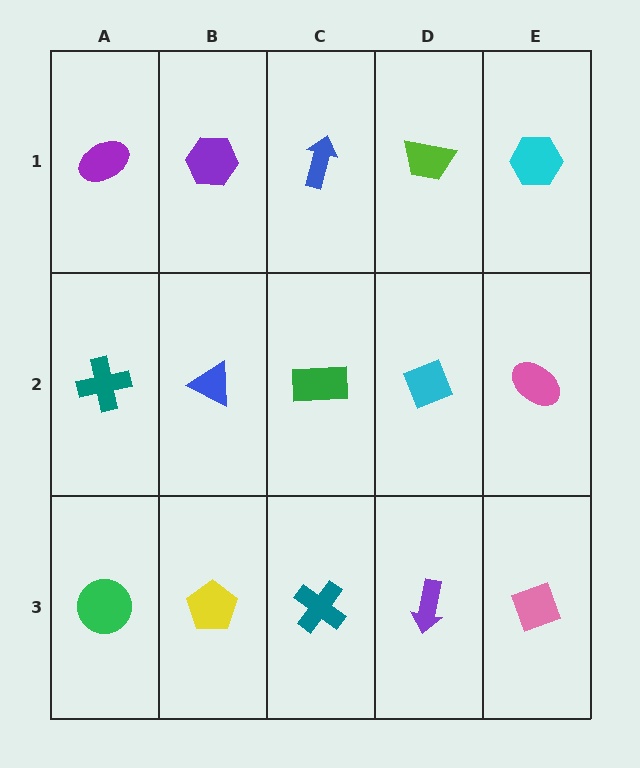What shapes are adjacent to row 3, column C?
A green rectangle (row 2, column C), a yellow pentagon (row 3, column B), a purple arrow (row 3, column D).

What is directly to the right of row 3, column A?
A yellow pentagon.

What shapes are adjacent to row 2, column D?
A lime trapezoid (row 1, column D), a purple arrow (row 3, column D), a green rectangle (row 2, column C), a pink ellipse (row 2, column E).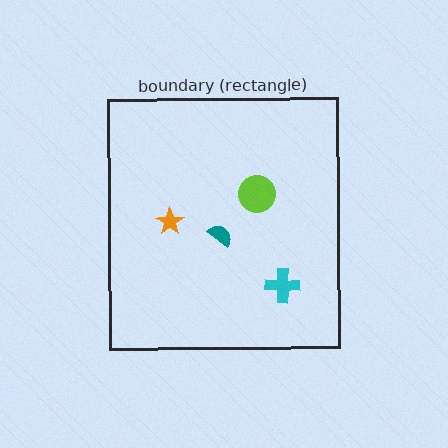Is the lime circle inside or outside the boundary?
Inside.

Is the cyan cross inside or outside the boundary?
Inside.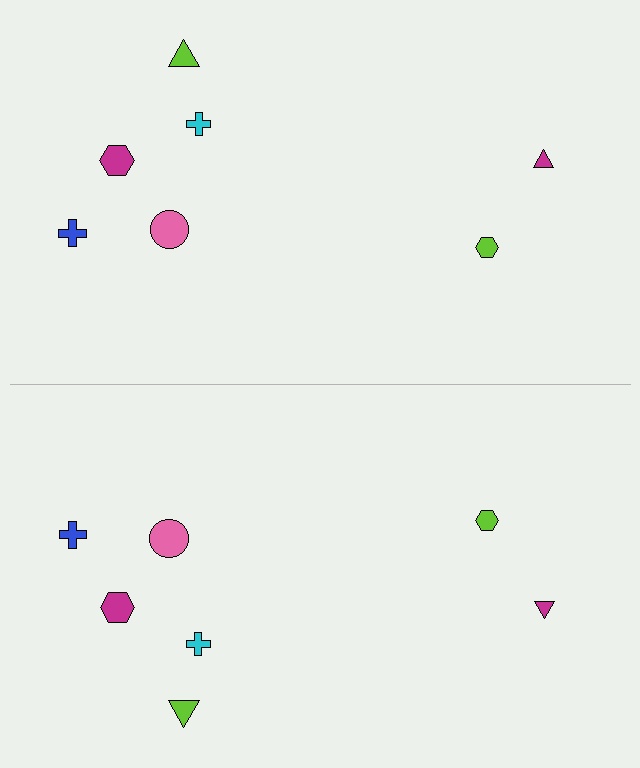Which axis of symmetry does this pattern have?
The pattern has a horizontal axis of symmetry running through the center of the image.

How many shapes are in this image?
There are 14 shapes in this image.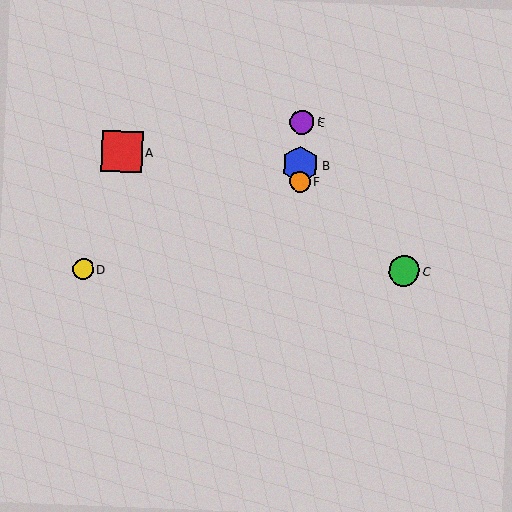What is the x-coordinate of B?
Object B is at x≈301.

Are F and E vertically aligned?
Yes, both are at x≈300.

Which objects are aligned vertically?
Objects B, E, F are aligned vertically.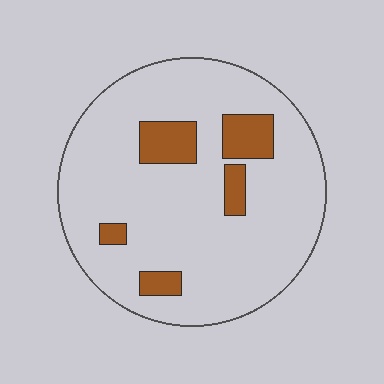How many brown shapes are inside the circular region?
5.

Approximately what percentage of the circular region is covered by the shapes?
Approximately 15%.